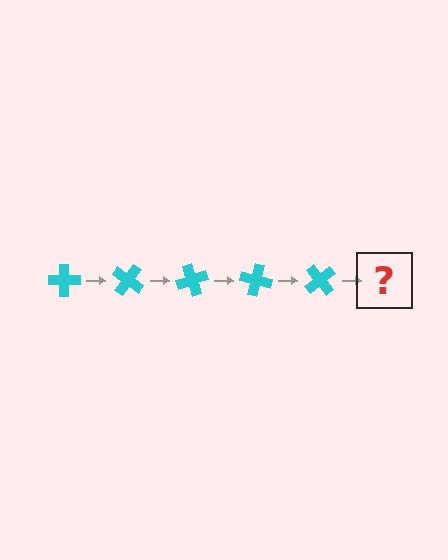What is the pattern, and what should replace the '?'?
The pattern is that the cross rotates 35 degrees each step. The '?' should be a cyan cross rotated 175 degrees.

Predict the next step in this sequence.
The next step is a cyan cross rotated 175 degrees.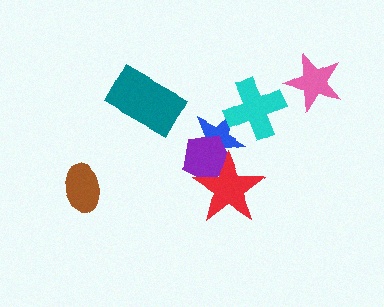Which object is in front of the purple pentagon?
The red star is in front of the purple pentagon.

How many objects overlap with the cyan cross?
1 object overlaps with the cyan cross.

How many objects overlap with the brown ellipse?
0 objects overlap with the brown ellipse.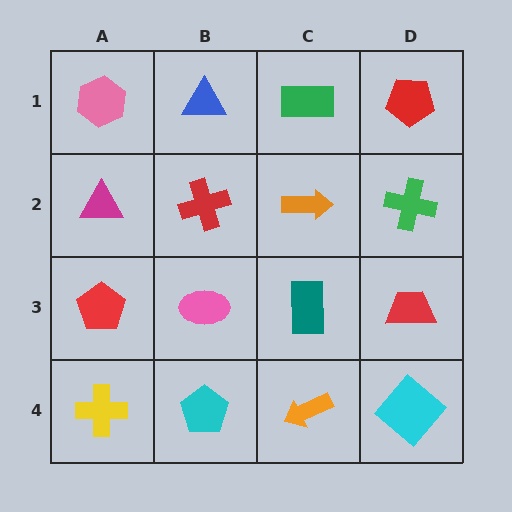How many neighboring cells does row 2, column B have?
4.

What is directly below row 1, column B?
A red cross.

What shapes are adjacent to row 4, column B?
A pink ellipse (row 3, column B), a yellow cross (row 4, column A), an orange arrow (row 4, column C).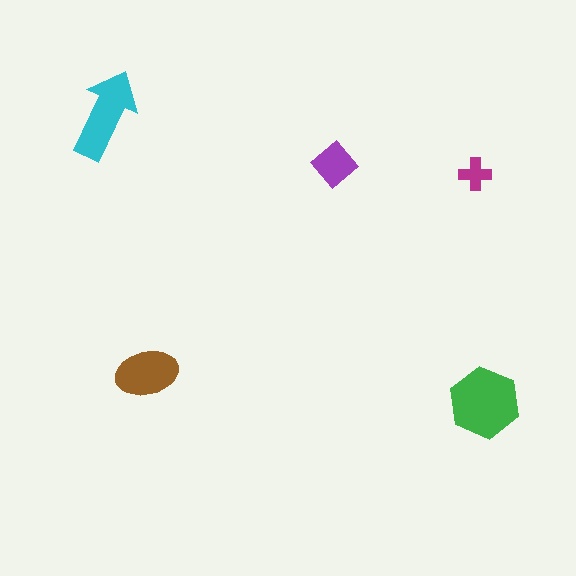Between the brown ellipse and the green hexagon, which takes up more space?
The green hexagon.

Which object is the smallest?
The magenta cross.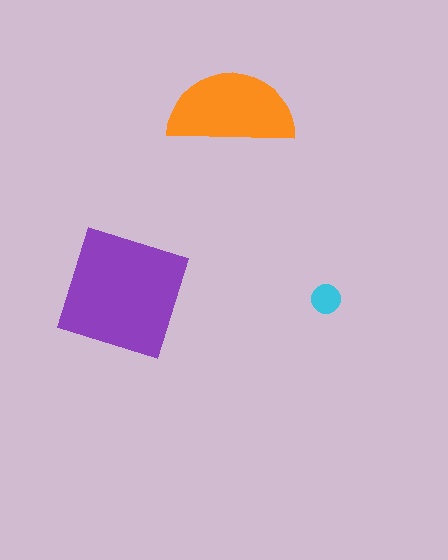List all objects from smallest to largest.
The cyan circle, the orange semicircle, the purple square.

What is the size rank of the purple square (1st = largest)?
1st.